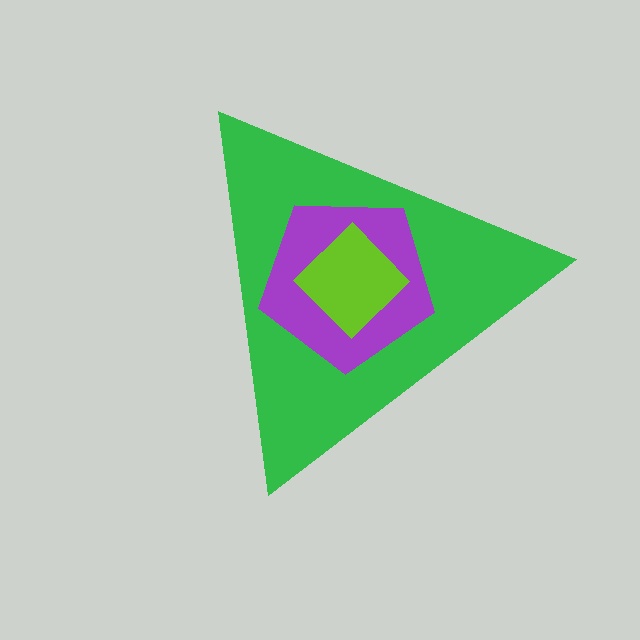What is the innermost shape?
The lime diamond.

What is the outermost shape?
The green triangle.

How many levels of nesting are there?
3.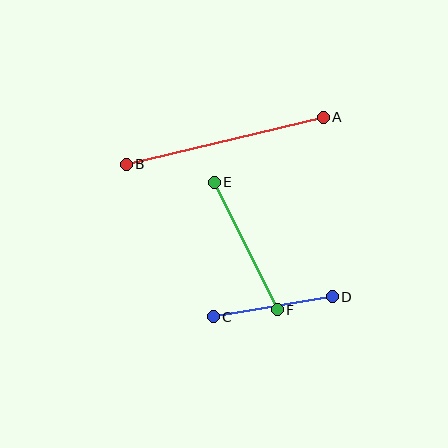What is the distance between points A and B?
The distance is approximately 203 pixels.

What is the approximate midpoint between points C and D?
The midpoint is at approximately (273, 307) pixels.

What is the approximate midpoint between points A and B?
The midpoint is at approximately (225, 141) pixels.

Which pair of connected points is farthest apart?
Points A and B are farthest apart.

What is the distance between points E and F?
The distance is approximately 142 pixels.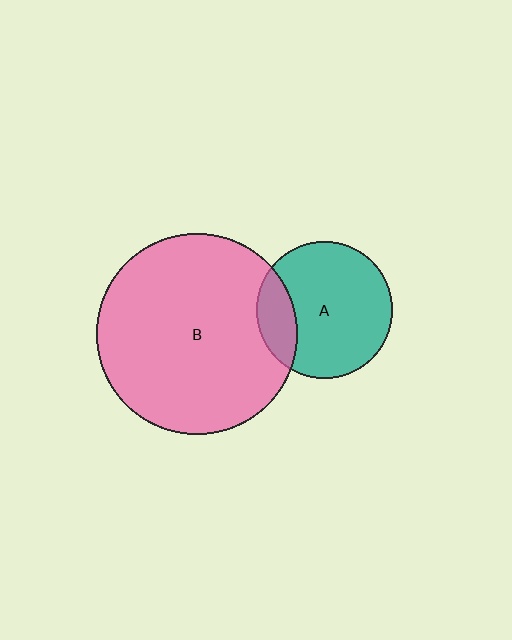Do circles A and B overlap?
Yes.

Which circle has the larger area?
Circle B (pink).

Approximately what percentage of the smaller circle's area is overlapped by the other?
Approximately 20%.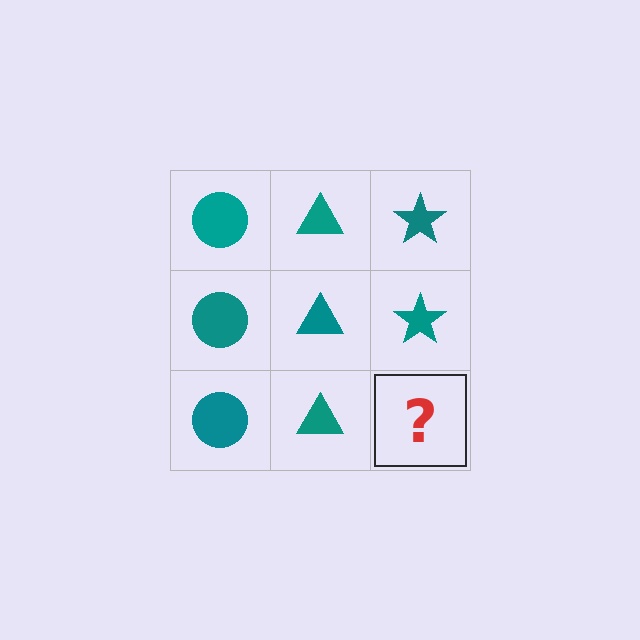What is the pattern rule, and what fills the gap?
The rule is that each column has a consistent shape. The gap should be filled with a teal star.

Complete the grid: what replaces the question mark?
The question mark should be replaced with a teal star.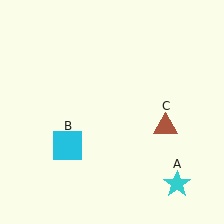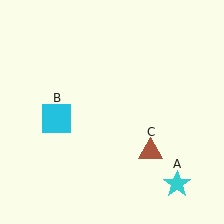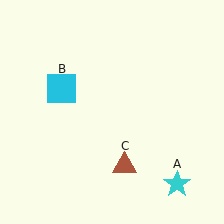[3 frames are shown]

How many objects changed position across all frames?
2 objects changed position: cyan square (object B), brown triangle (object C).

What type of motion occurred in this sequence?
The cyan square (object B), brown triangle (object C) rotated clockwise around the center of the scene.